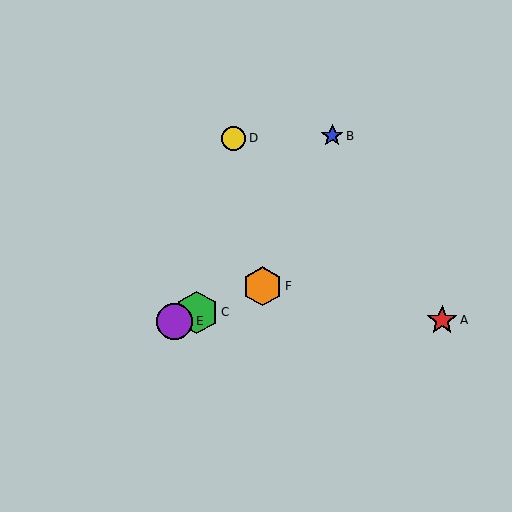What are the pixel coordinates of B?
Object B is at (332, 136).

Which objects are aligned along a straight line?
Objects C, E, F are aligned along a straight line.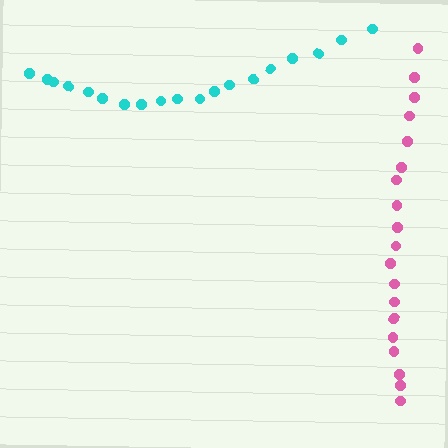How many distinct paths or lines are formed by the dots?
There are 2 distinct paths.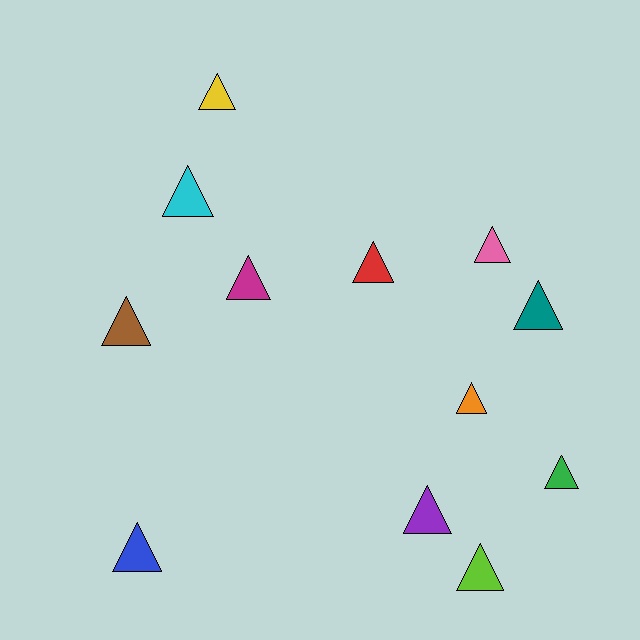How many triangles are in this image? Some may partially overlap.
There are 12 triangles.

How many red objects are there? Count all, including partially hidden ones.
There is 1 red object.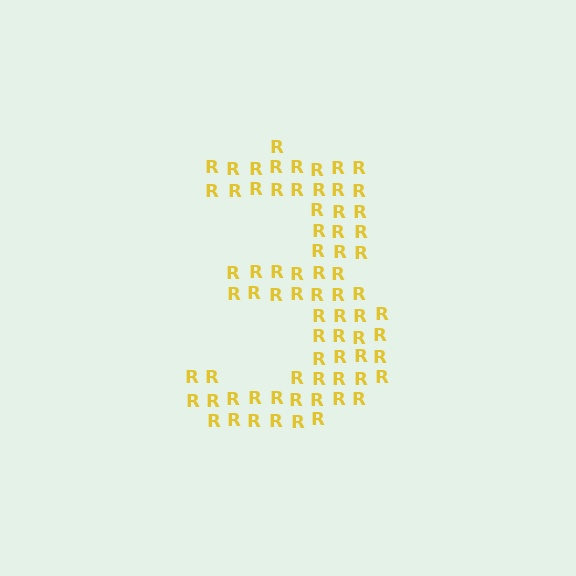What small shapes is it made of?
It is made of small letter R's.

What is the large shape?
The large shape is the digit 3.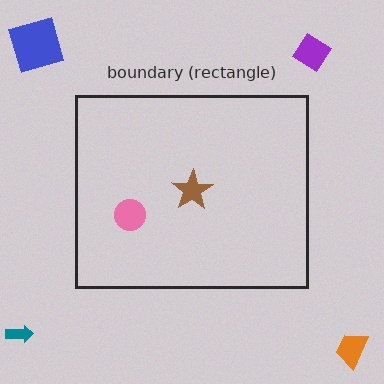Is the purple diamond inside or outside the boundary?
Outside.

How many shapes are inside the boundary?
2 inside, 4 outside.